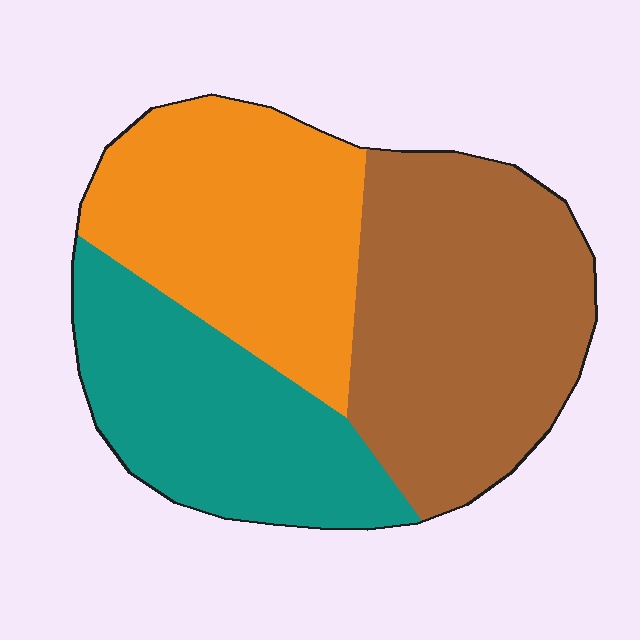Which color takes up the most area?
Brown, at roughly 40%.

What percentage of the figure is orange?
Orange takes up about one third (1/3) of the figure.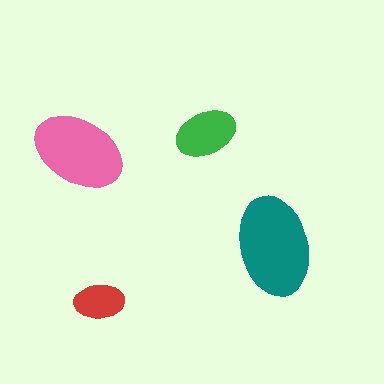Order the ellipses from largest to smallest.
the teal one, the pink one, the green one, the red one.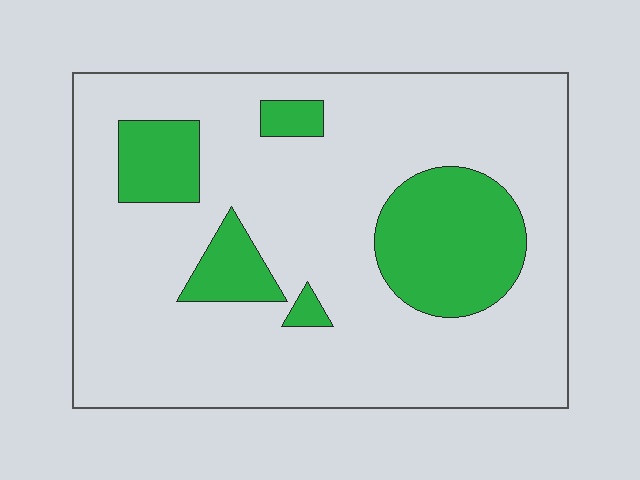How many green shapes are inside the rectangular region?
5.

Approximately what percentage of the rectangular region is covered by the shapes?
Approximately 20%.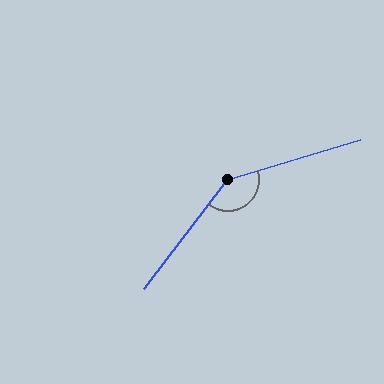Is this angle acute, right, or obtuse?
It is obtuse.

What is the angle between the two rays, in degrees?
Approximately 144 degrees.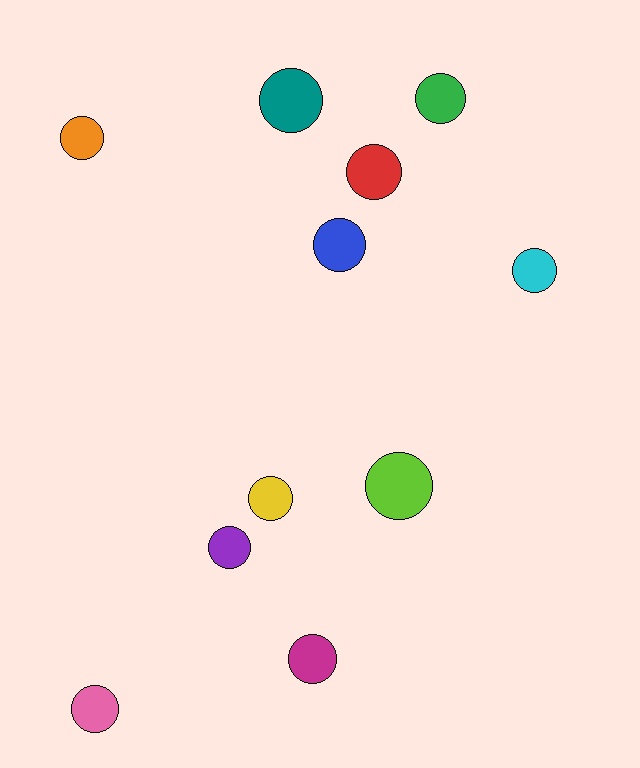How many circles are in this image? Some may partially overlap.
There are 11 circles.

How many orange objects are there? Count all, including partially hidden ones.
There is 1 orange object.